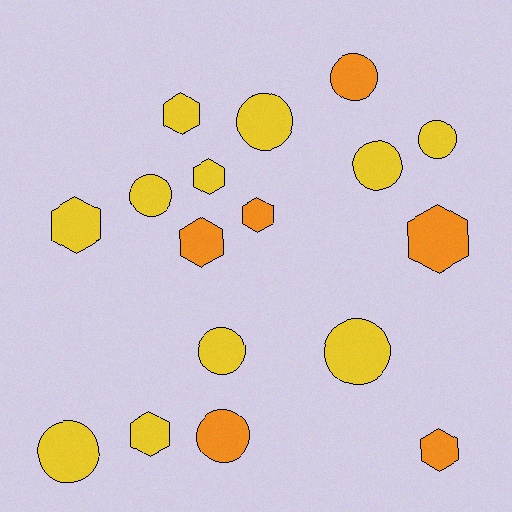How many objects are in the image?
There are 17 objects.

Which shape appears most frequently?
Circle, with 9 objects.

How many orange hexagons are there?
There are 4 orange hexagons.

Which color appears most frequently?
Yellow, with 11 objects.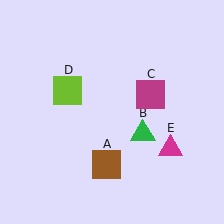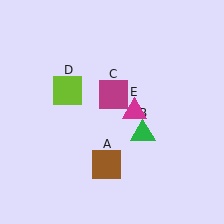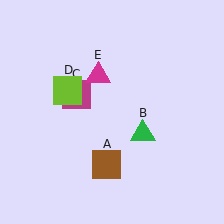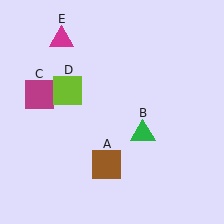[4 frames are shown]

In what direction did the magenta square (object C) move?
The magenta square (object C) moved left.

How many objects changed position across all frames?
2 objects changed position: magenta square (object C), magenta triangle (object E).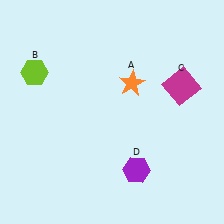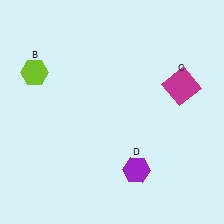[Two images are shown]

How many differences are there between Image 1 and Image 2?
There is 1 difference between the two images.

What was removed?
The orange star (A) was removed in Image 2.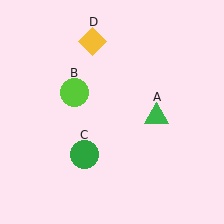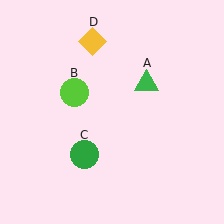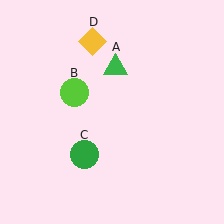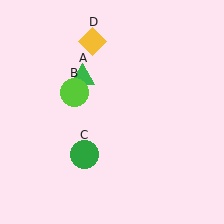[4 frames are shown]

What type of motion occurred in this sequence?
The green triangle (object A) rotated counterclockwise around the center of the scene.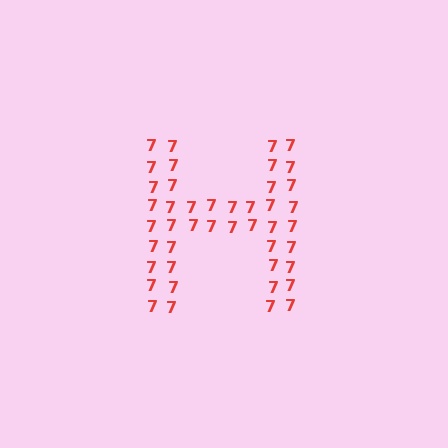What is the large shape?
The large shape is the letter H.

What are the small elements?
The small elements are digit 7's.